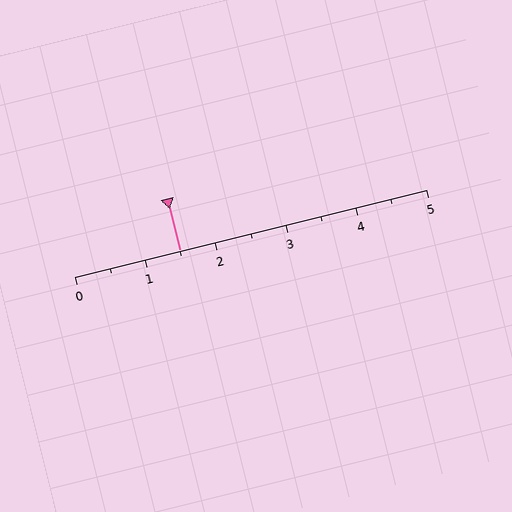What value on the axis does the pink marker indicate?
The marker indicates approximately 1.5.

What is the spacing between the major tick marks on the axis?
The major ticks are spaced 1 apart.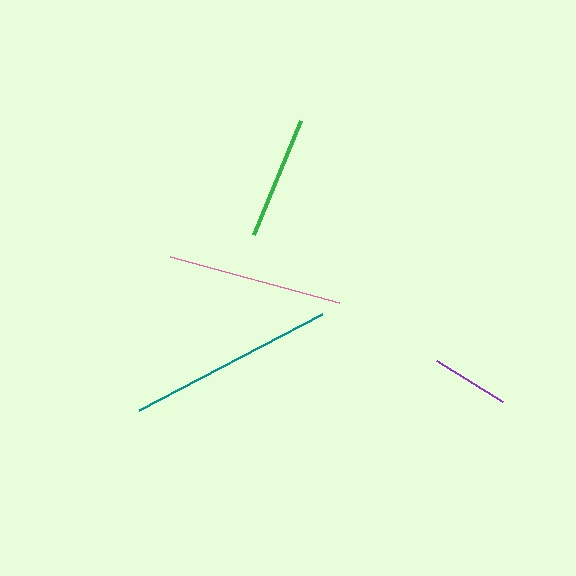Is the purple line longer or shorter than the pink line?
The pink line is longer than the purple line.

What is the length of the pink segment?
The pink segment is approximately 175 pixels long.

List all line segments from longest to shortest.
From longest to shortest: teal, pink, green, purple.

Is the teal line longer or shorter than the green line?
The teal line is longer than the green line.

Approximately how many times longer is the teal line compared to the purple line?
The teal line is approximately 2.7 times the length of the purple line.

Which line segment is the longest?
The teal line is the longest at approximately 206 pixels.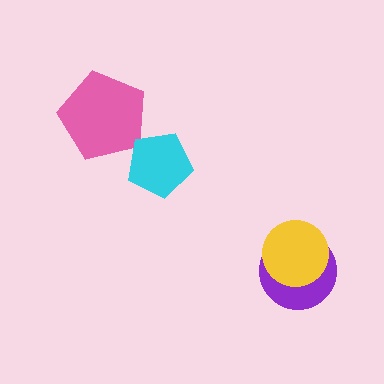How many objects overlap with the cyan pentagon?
0 objects overlap with the cyan pentagon.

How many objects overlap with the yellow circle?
1 object overlaps with the yellow circle.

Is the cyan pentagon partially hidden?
No, no other shape covers it.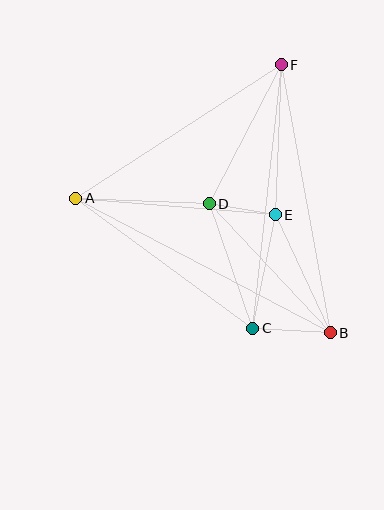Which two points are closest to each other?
Points D and E are closest to each other.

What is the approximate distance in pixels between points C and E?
The distance between C and E is approximately 116 pixels.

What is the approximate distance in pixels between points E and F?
The distance between E and F is approximately 150 pixels.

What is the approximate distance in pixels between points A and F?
The distance between A and F is approximately 245 pixels.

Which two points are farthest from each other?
Points A and B are farthest from each other.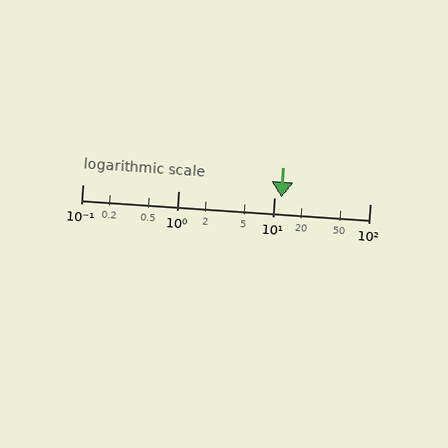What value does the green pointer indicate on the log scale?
The pointer indicates approximately 12.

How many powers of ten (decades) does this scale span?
The scale spans 3 decades, from 0.1 to 100.